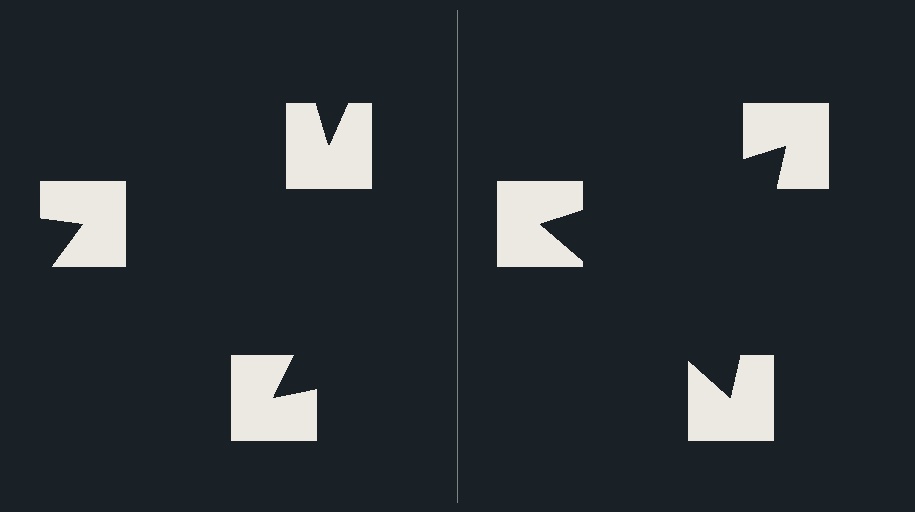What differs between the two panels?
The notched squares are positioned identically on both sides; only the wedge orientations differ. On the right they align to a triangle; on the left they are misaligned.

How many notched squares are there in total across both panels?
6 — 3 on each side.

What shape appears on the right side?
An illusory triangle.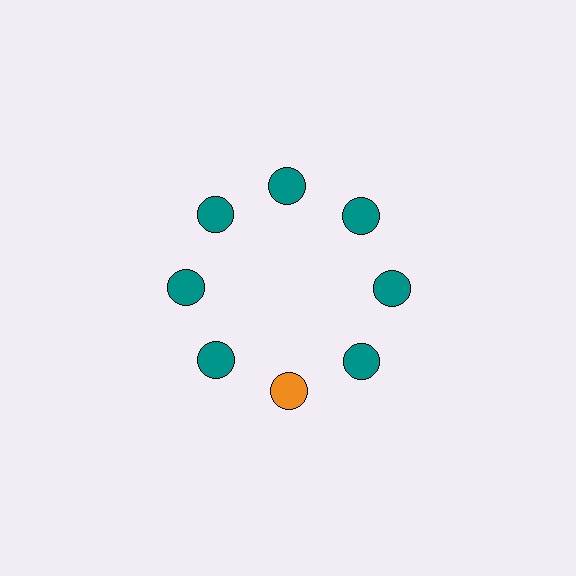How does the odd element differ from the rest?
It has a different color: orange instead of teal.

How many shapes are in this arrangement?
There are 8 shapes arranged in a ring pattern.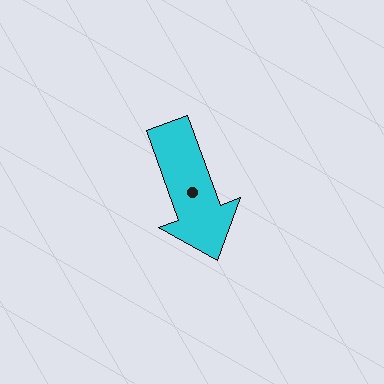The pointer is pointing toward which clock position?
Roughly 5 o'clock.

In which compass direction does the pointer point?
South.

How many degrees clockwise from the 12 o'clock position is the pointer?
Approximately 160 degrees.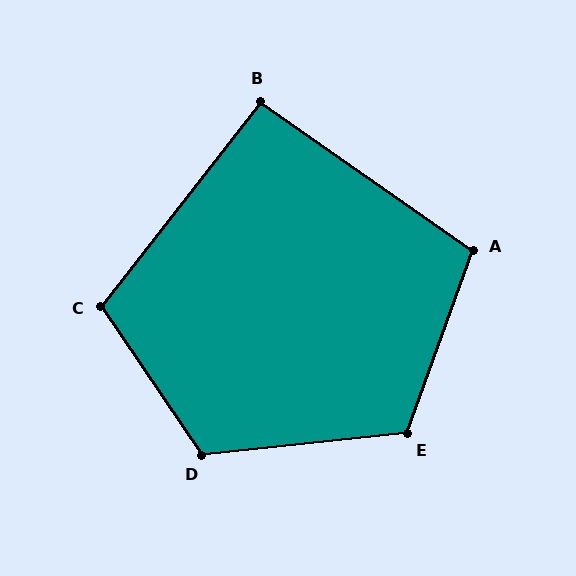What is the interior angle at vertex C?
Approximately 108 degrees (obtuse).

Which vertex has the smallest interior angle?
B, at approximately 93 degrees.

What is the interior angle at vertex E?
Approximately 116 degrees (obtuse).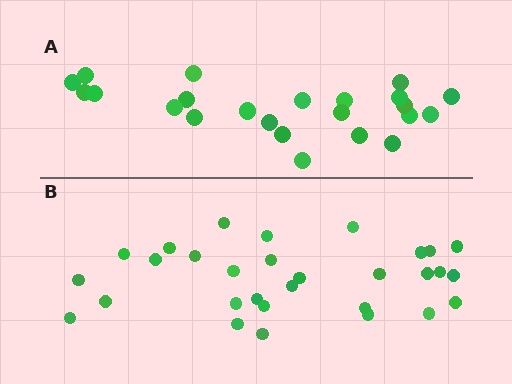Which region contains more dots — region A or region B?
Region B (the bottom region) has more dots.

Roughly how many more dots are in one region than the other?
Region B has roughly 8 or so more dots than region A.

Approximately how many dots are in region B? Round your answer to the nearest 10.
About 30 dots.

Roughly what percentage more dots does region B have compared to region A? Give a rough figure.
About 30% more.